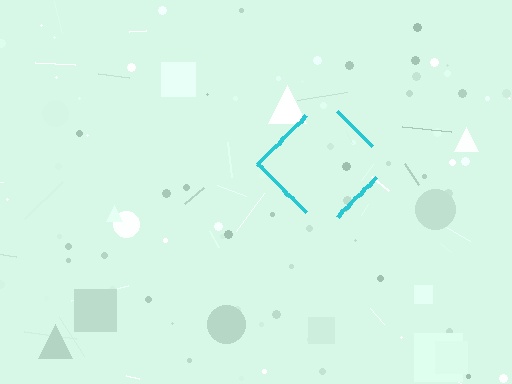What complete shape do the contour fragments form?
The contour fragments form a diamond.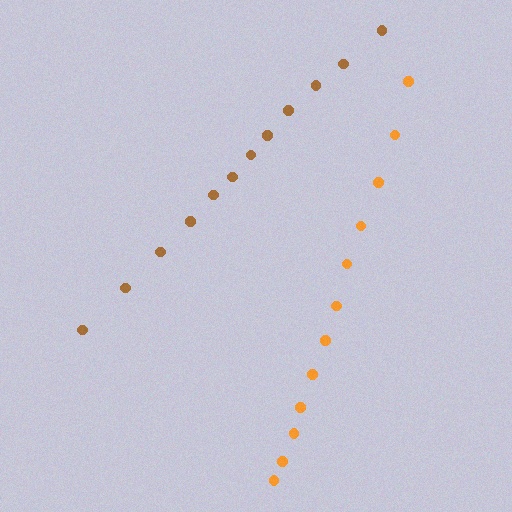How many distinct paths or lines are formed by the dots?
There are 2 distinct paths.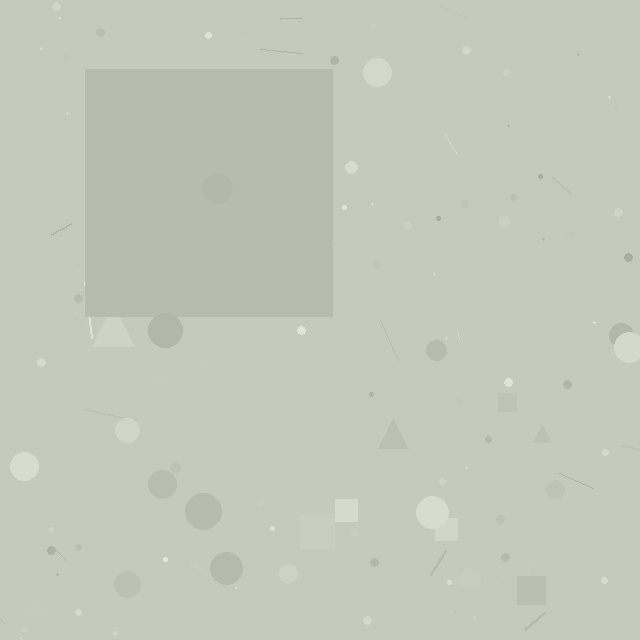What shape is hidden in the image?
A square is hidden in the image.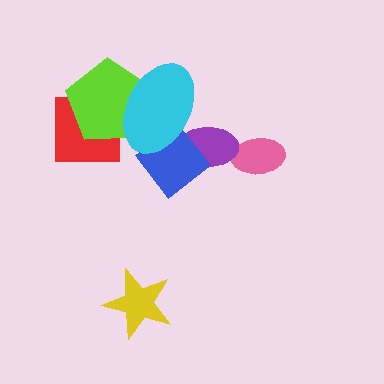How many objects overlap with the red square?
1 object overlaps with the red square.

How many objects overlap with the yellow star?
0 objects overlap with the yellow star.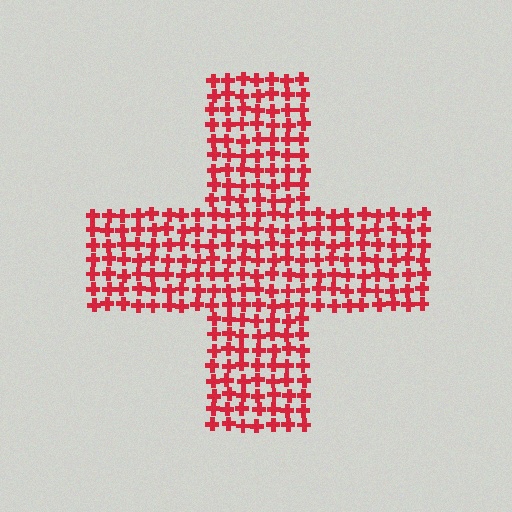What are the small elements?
The small elements are crosses.